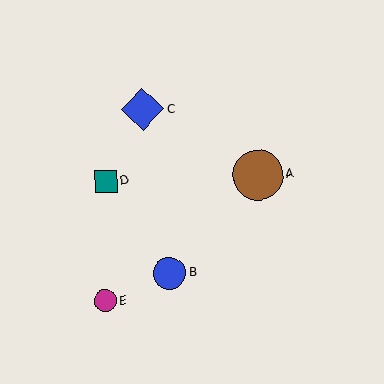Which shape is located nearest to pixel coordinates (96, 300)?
The magenta circle (labeled E) at (105, 301) is nearest to that location.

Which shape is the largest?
The brown circle (labeled A) is the largest.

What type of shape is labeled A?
Shape A is a brown circle.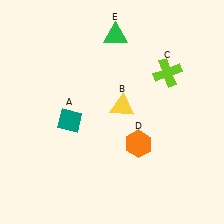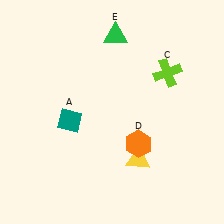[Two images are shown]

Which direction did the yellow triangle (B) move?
The yellow triangle (B) moved down.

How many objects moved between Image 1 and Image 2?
1 object moved between the two images.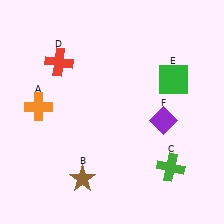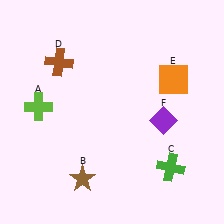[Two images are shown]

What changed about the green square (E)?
In Image 1, E is green. In Image 2, it changed to orange.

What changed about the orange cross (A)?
In Image 1, A is orange. In Image 2, it changed to lime.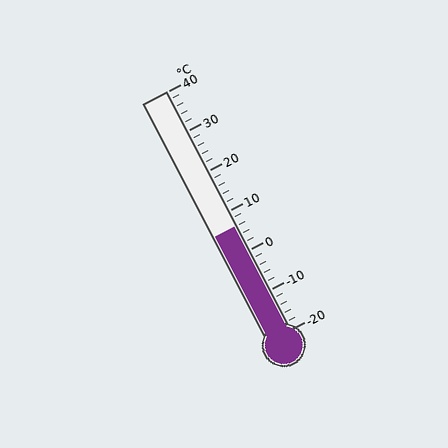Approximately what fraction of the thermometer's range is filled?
The thermometer is filled to approximately 45% of its range.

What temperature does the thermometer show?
The thermometer shows approximately 6°C.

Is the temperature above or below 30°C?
The temperature is below 30°C.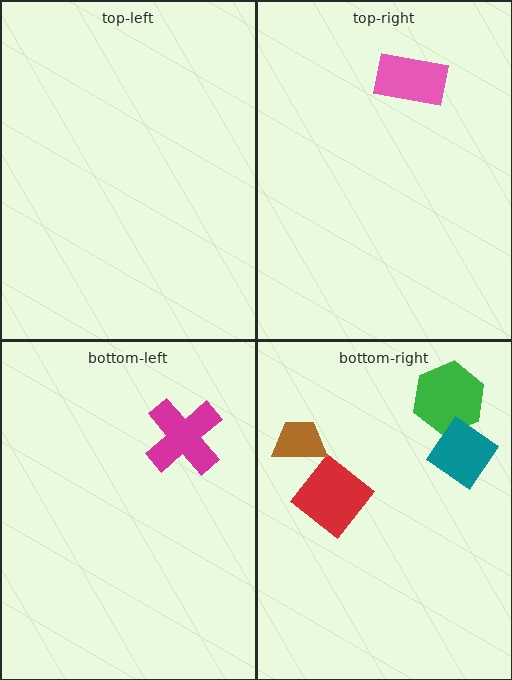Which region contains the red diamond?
The bottom-right region.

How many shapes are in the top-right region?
1.